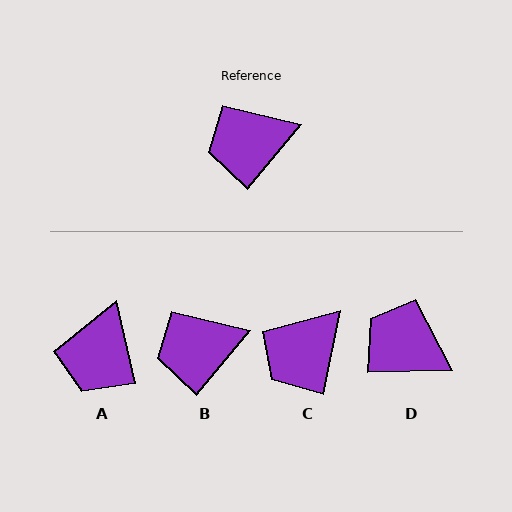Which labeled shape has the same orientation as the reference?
B.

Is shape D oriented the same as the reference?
No, it is off by about 49 degrees.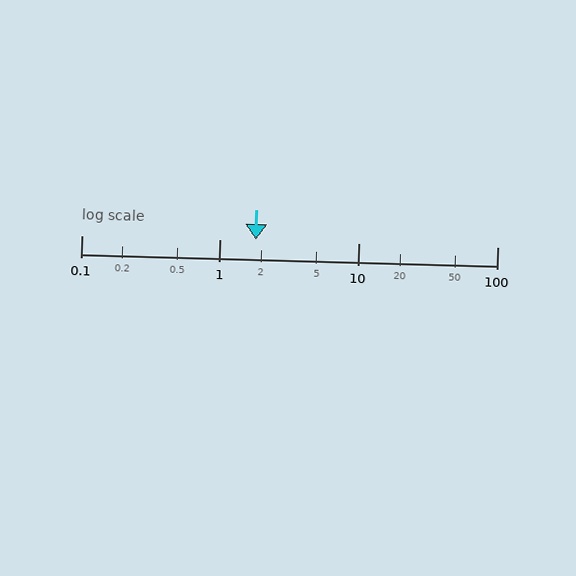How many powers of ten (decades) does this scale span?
The scale spans 3 decades, from 0.1 to 100.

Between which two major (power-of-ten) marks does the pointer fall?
The pointer is between 1 and 10.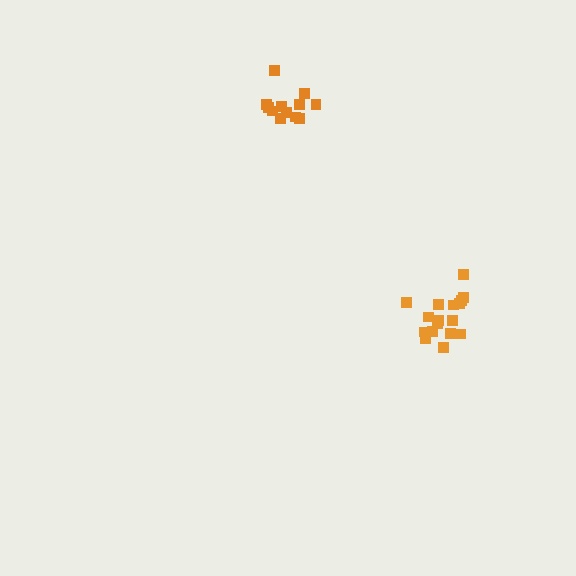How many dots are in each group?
Group 1: 17 dots, Group 2: 12 dots (29 total).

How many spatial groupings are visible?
There are 2 spatial groupings.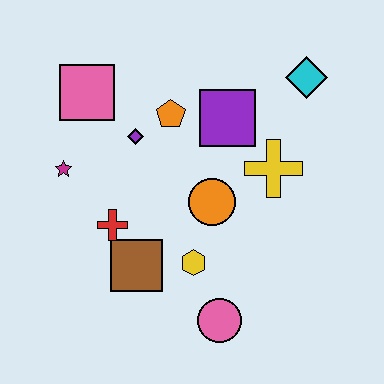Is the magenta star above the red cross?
Yes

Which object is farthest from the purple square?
The pink circle is farthest from the purple square.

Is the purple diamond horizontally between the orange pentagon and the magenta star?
Yes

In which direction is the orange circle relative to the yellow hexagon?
The orange circle is above the yellow hexagon.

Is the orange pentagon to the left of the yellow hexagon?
Yes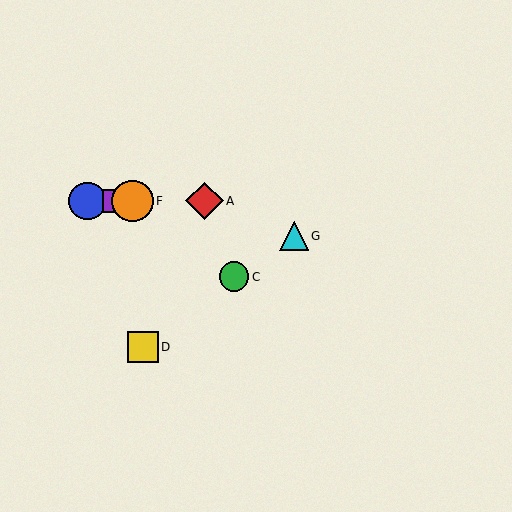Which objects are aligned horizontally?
Objects A, B, E, F are aligned horizontally.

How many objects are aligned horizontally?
4 objects (A, B, E, F) are aligned horizontally.